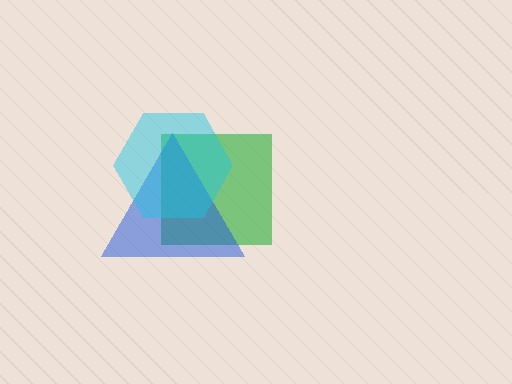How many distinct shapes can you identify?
There are 3 distinct shapes: a green square, a blue triangle, a cyan hexagon.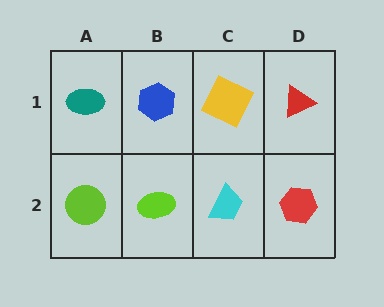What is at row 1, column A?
A teal ellipse.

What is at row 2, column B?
A lime ellipse.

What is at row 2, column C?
A cyan trapezoid.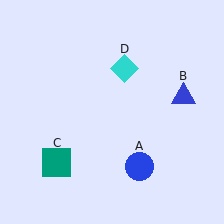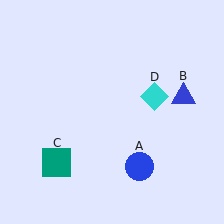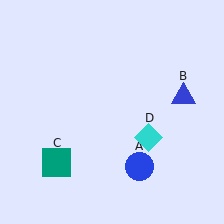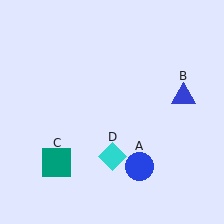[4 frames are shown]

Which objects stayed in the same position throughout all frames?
Blue circle (object A) and blue triangle (object B) and teal square (object C) remained stationary.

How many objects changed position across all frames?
1 object changed position: cyan diamond (object D).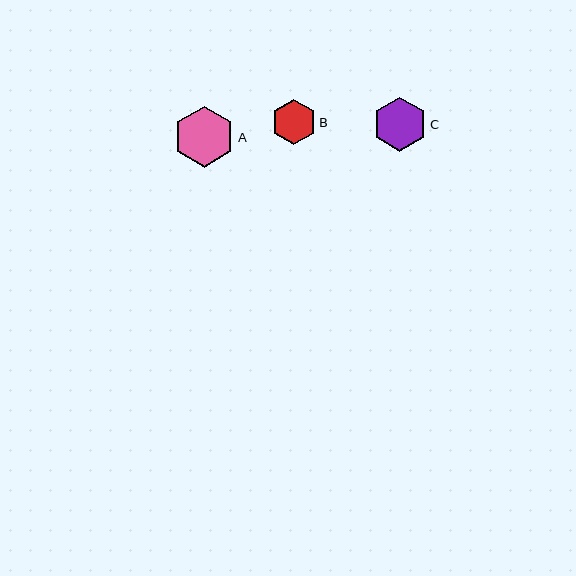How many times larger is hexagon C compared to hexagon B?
Hexagon C is approximately 1.2 times the size of hexagon B.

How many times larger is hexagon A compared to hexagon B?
Hexagon A is approximately 1.4 times the size of hexagon B.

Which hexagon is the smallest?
Hexagon B is the smallest with a size of approximately 45 pixels.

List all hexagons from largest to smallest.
From largest to smallest: A, C, B.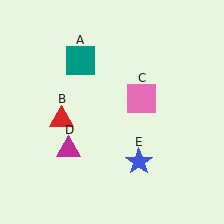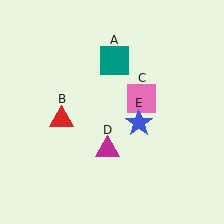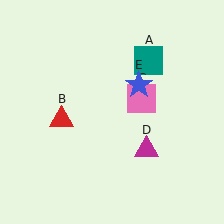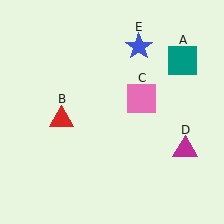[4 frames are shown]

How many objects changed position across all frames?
3 objects changed position: teal square (object A), magenta triangle (object D), blue star (object E).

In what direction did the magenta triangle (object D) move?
The magenta triangle (object D) moved right.